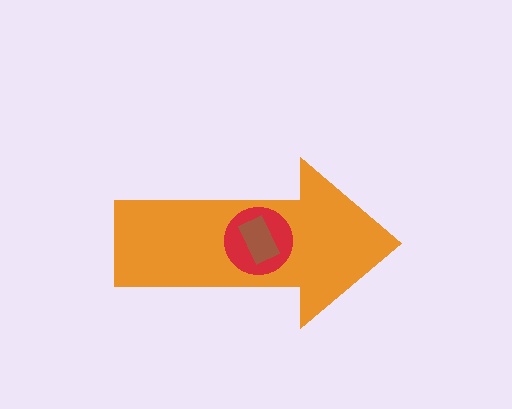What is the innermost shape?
The brown rectangle.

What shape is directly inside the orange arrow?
The red circle.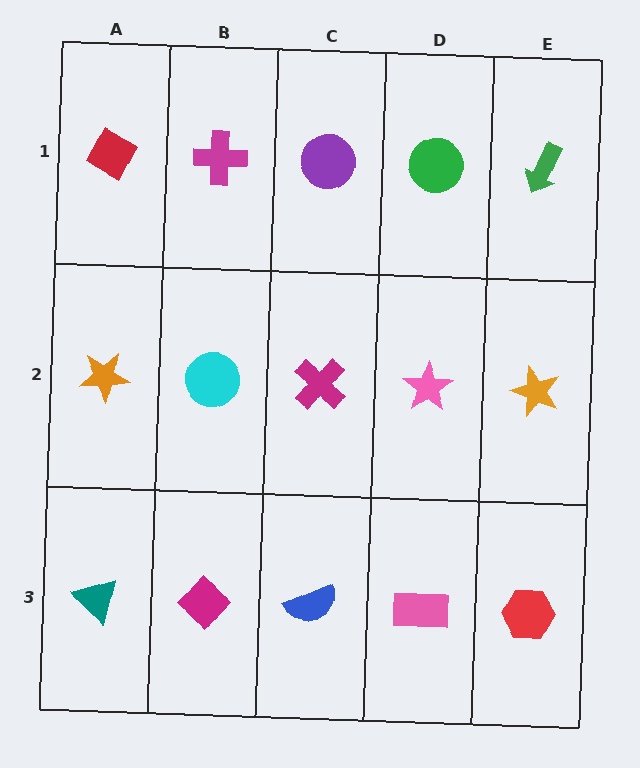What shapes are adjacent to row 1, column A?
An orange star (row 2, column A), a magenta cross (row 1, column B).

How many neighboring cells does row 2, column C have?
4.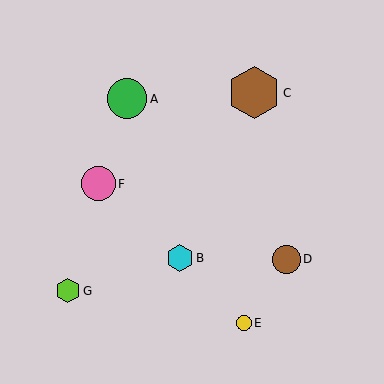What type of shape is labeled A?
Shape A is a green circle.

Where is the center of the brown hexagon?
The center of the brown hexagon is at (254, 93).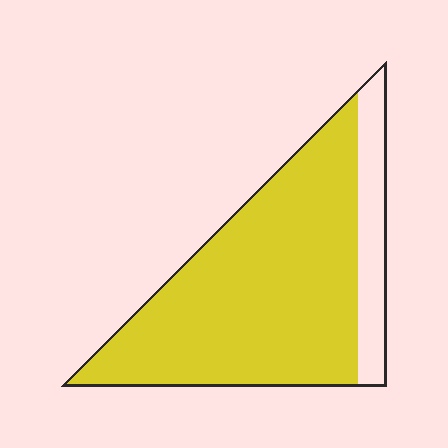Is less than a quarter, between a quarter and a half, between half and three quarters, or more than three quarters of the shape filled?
More than three quarters.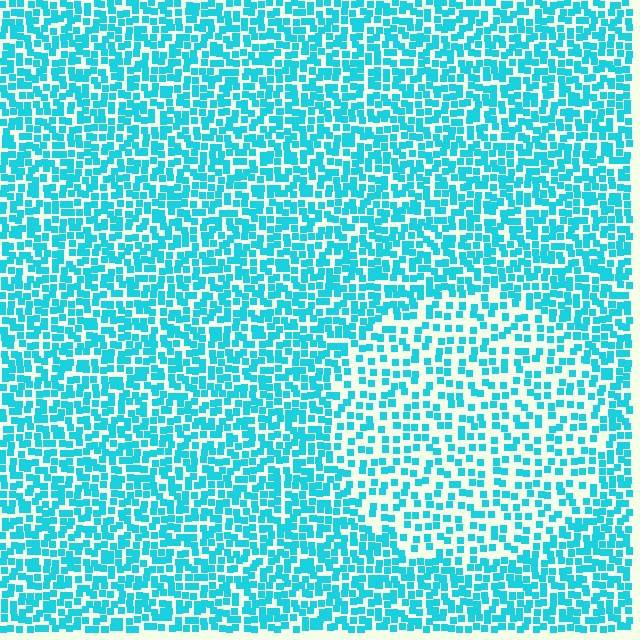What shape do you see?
I see a circle.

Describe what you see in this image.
The image contains small cyan elements arranged at two different densities. A circle-shaped region is visible where the elements are less densely packed than the surrounding area.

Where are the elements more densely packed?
The elements are more densely packed outside the circle boundary.